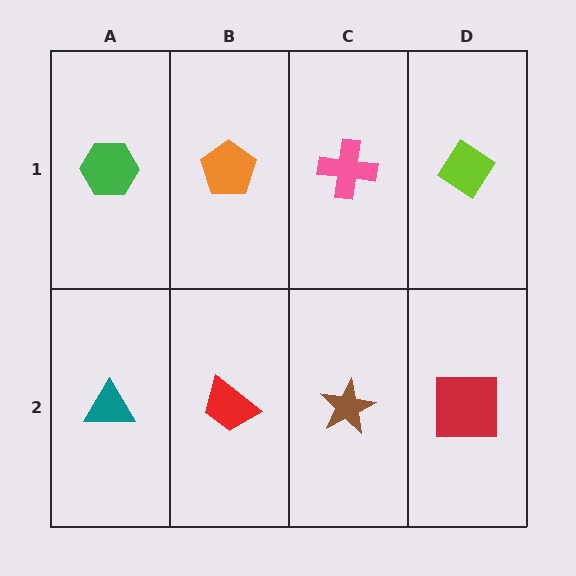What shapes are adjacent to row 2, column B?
An orange pentagon (row 1, column B), a teal triangle (row 2, column A), a brown star (row 2, column C).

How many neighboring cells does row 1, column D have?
2.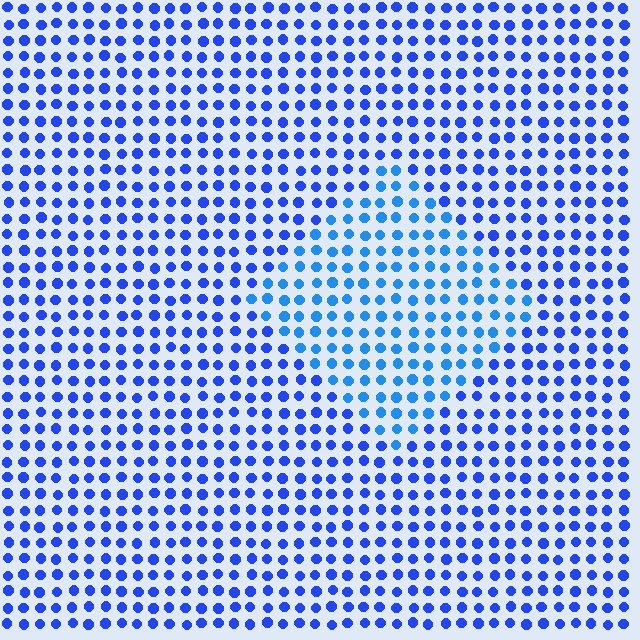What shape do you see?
I see a diamond.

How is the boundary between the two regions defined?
The boundary is defined purely by a slight shift in hue (about 22 degrees). Spacing, size, and orientation are identical on both sides.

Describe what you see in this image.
The image is filled with small blue elements in a uniform arrangement. A diamond-shaped region is visible where the elements are tinted to a slightly different hue, forming a subtle color boundary.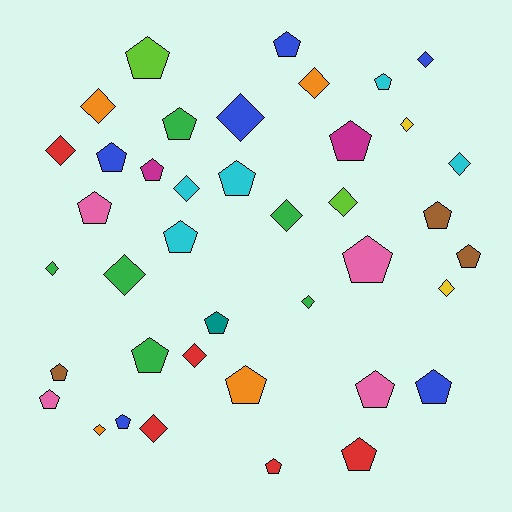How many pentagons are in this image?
There are 23 pentagons.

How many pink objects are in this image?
There are 4 pink objects.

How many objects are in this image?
There are 40 objects.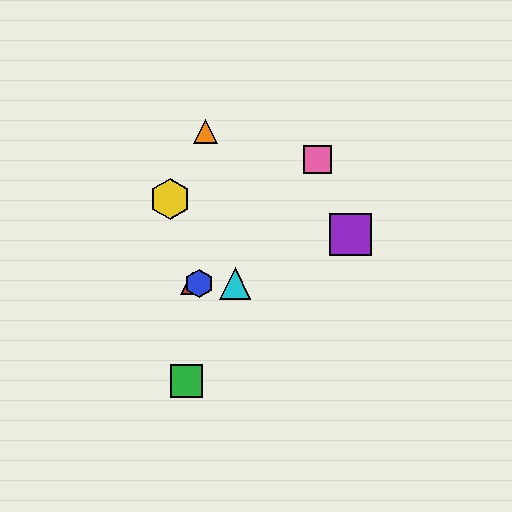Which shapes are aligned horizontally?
The red triangle, the blue hexagon, the cyan triangle are aligned horizontally.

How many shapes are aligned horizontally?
3 shapes (the red triangle, the blue hexagon, the cyan triangle) are aligned horizontally.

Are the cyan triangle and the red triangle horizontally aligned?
Yes, both are at y≈283.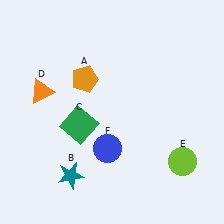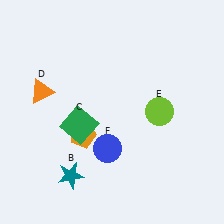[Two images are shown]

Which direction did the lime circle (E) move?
The lime circle (E) moved up.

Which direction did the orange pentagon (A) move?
The orange pentagon (A) moved down.